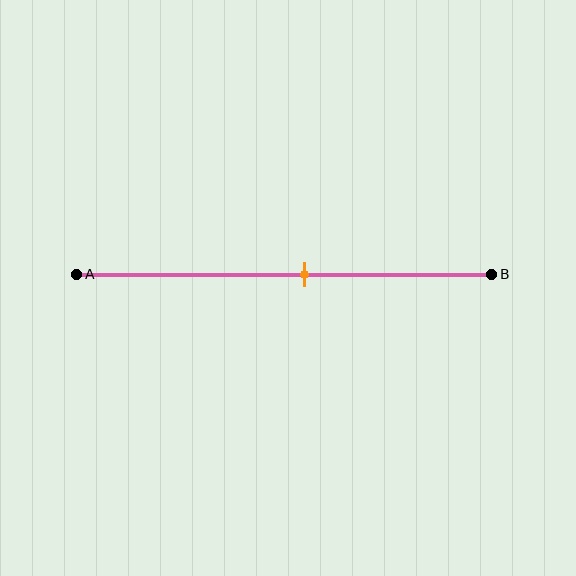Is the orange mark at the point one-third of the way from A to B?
No, the mark is at about 55% from A, not at the 33% one-third point.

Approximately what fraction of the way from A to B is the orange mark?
The orange mark is approximately 55% of the way from A to B.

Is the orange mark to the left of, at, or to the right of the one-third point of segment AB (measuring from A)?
The orange mark is to the right of the one-third point of segment AB.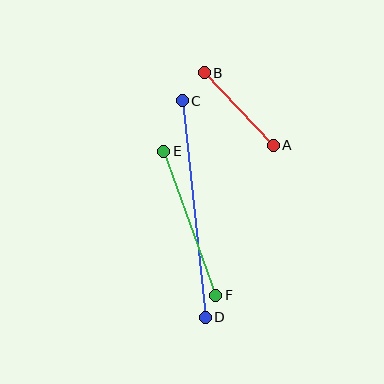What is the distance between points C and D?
The distance is approximately 218 pixels.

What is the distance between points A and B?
The distance is approximately 100 pixels.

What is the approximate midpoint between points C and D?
The midpoint is at approximately (194, 209) pixels.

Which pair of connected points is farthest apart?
Points C and D are farthest apart.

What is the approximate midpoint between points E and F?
The midpoint is at approximately (190, 223) pixels.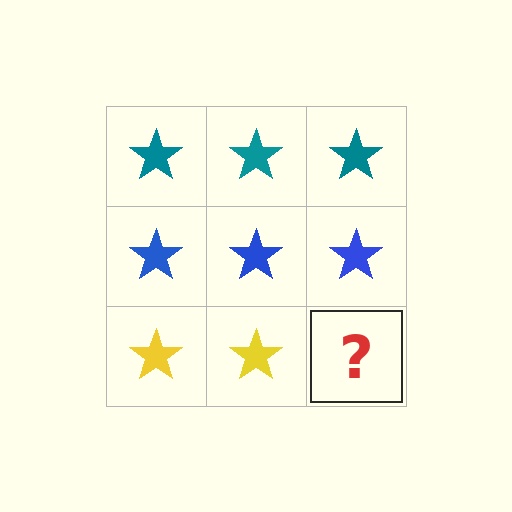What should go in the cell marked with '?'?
The missing cell should contain a yellow star.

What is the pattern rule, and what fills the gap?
The rule is that each row has a consistent color. The gap should be filled with a yellow star.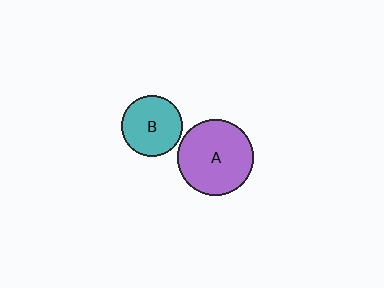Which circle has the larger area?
Circle A (purple).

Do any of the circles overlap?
No, none of the circles overlap.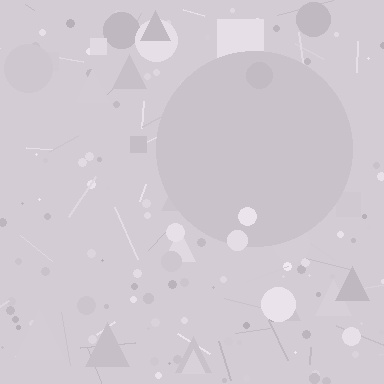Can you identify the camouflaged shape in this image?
The camouflaged shape is a circle.